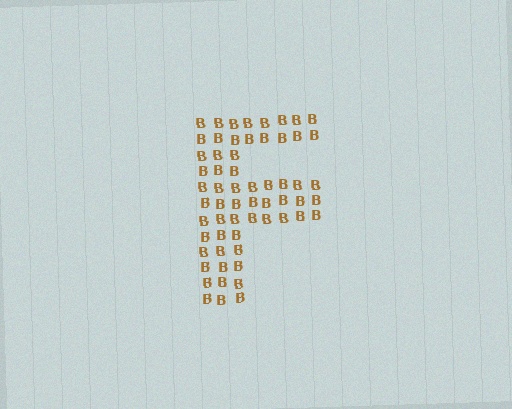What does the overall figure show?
The overall figure shows the letter F.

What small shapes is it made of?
It is made of small letter B's.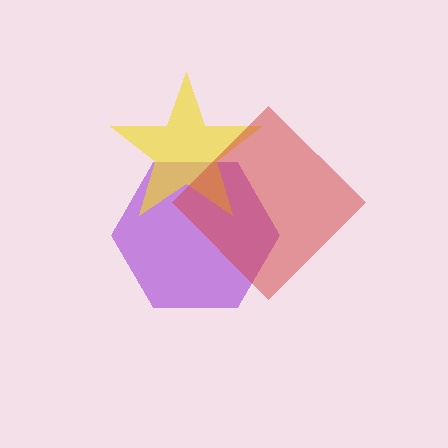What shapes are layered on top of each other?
The layered shapes are: a purple hexagon, a yellow star, a red diamond.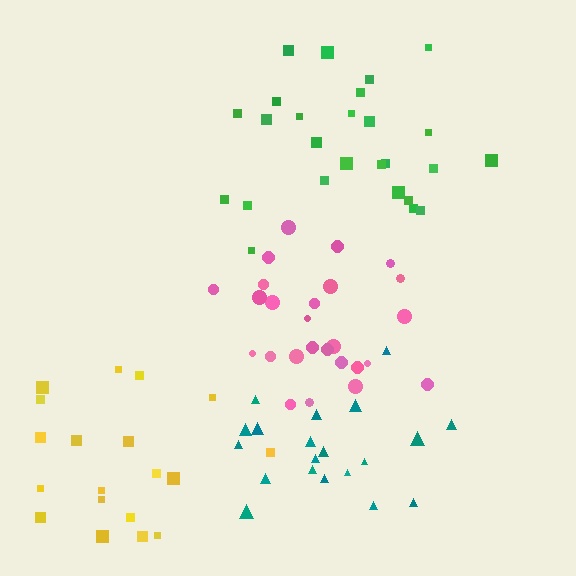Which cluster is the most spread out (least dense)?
Teal.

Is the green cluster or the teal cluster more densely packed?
Green.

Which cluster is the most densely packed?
Pink.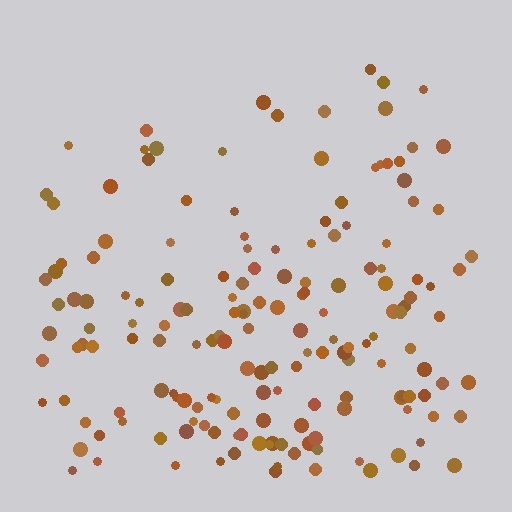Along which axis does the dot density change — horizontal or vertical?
Vertical.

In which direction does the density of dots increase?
From top to bottom, with the bottom side densest.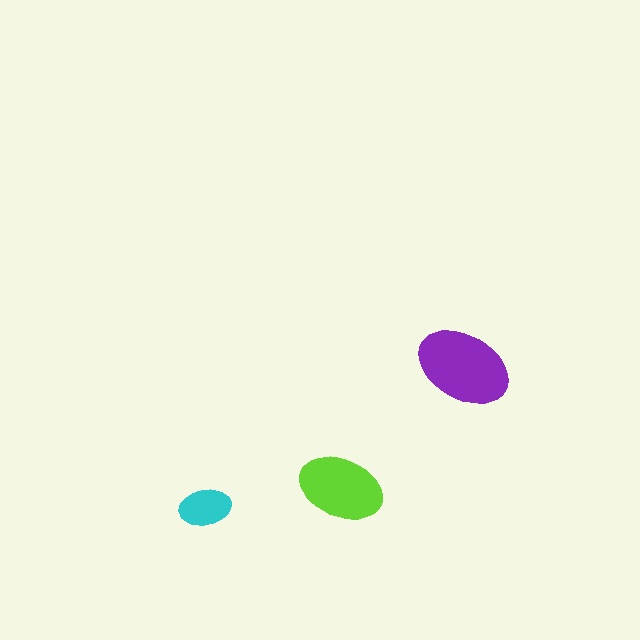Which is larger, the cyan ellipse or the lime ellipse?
The lime one.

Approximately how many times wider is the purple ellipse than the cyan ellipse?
About 2 times wider.